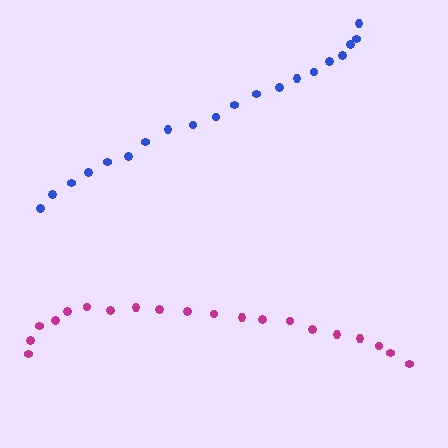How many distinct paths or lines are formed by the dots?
There are 2 distinct paths.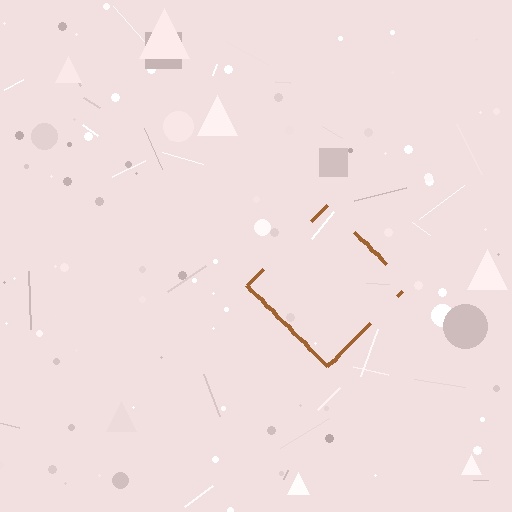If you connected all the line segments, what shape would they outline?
They would outline a diamond.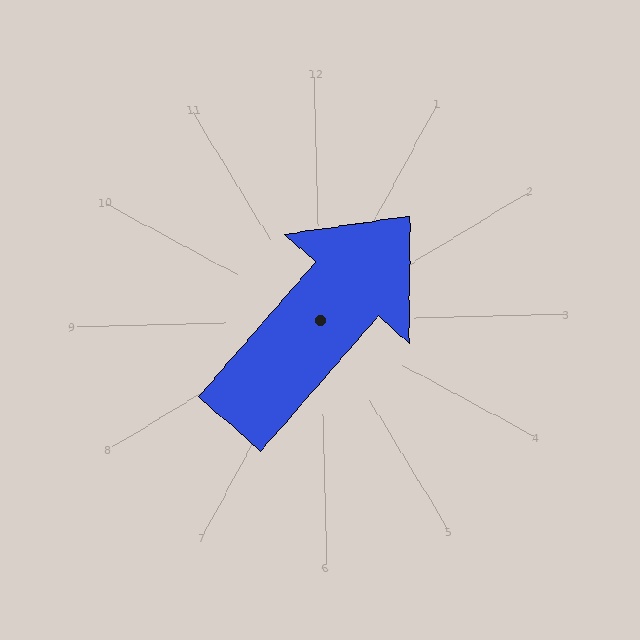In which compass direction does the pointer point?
Northeast.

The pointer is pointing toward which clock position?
Roughly 1 o'clock.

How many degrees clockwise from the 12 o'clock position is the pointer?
Approximately 42 degrees.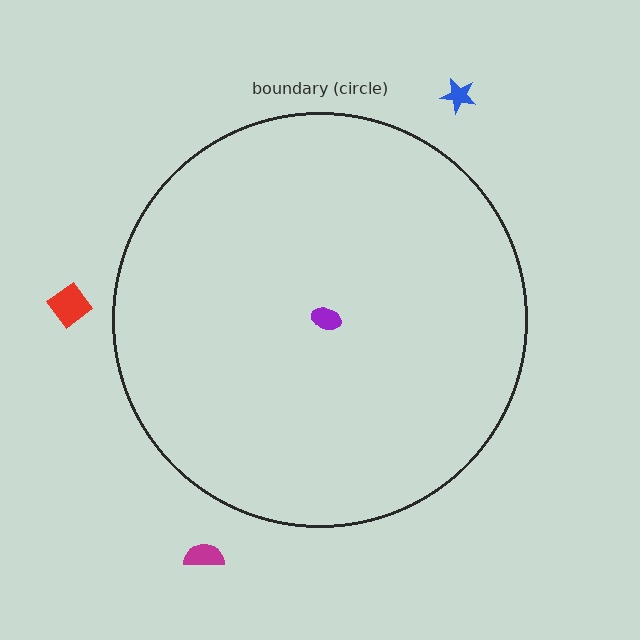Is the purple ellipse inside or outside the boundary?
Inside.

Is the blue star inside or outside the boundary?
Outside.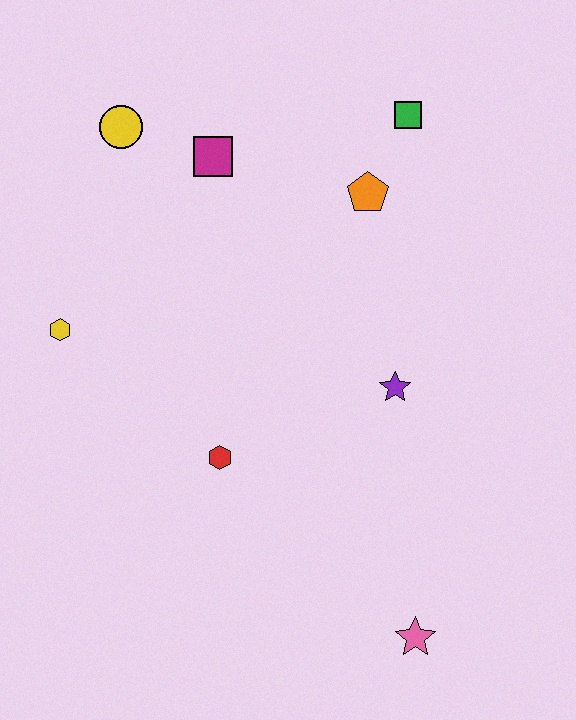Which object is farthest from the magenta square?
The pink star is farthest from the magenta square.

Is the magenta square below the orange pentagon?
No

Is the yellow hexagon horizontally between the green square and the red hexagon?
No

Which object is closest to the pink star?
The purple star is closest to the pink star.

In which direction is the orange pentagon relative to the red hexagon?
The orange pentagon is above the red hexagon.